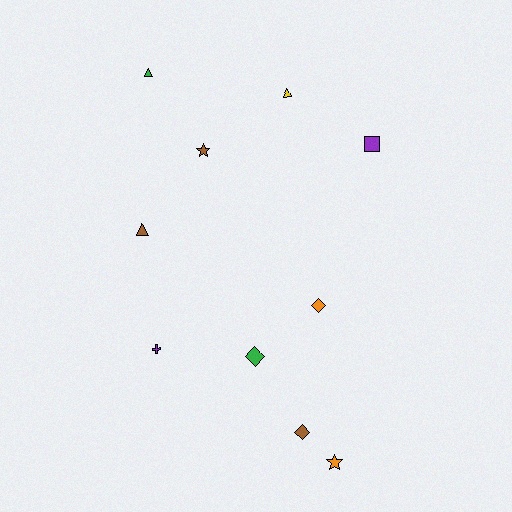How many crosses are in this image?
There is 1 cross.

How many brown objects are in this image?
There are 3 brown objects.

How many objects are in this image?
There are 10 objects.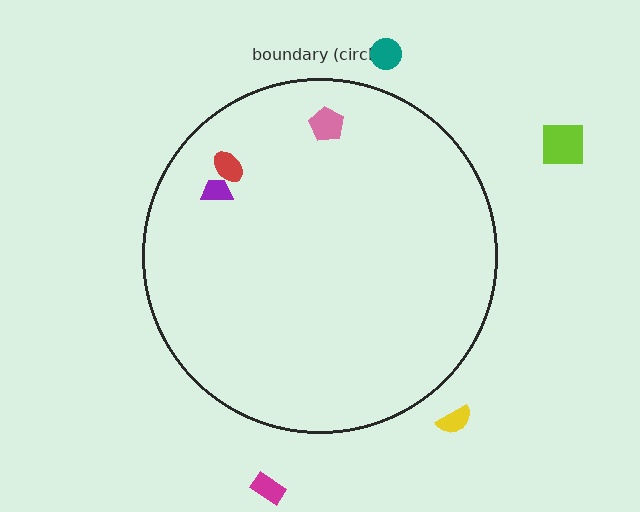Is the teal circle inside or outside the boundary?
Outside.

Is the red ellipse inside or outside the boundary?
Inside.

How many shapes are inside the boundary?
3 inside, 4 outside.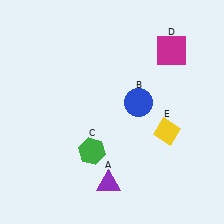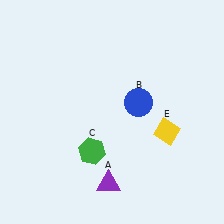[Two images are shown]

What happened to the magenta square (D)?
The magenta square (D) was removed in Image 2. It was in the top-right area of Image 1.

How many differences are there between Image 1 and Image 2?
There is 1 difference between the two images.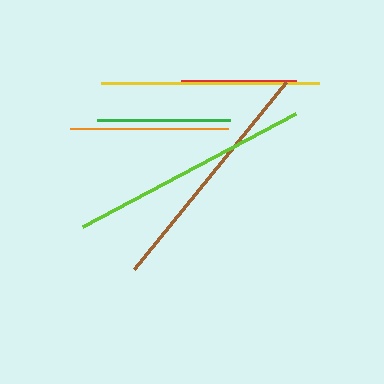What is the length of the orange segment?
The orange segment is approximately 158 pixels long.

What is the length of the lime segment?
The lime segment is approximately 241 pixels long.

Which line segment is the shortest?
The red line is the shortest at approximately 115 pixels.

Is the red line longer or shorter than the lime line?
The lime line is longer than the red line.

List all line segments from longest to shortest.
From longest to shortest: brown, lime, yellow, orange, green, red.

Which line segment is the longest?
The brown line is the longest at approximately 242 pixels.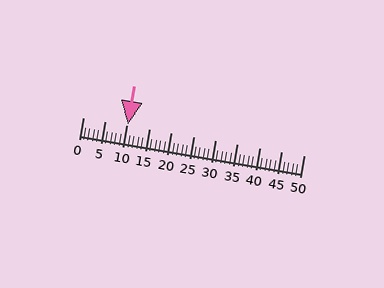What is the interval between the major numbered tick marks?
The major tick marks are spaced 5 units apart.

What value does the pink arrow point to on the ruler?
The pink arrow points to approximately 10.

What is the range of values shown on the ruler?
The ruler shows values from 0 to 50.